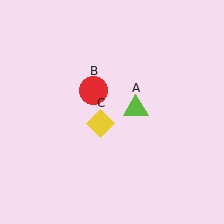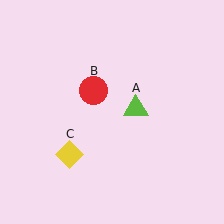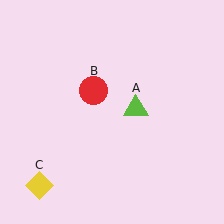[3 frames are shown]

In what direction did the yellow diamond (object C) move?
The yellow diamond (object C) moved down and to the left.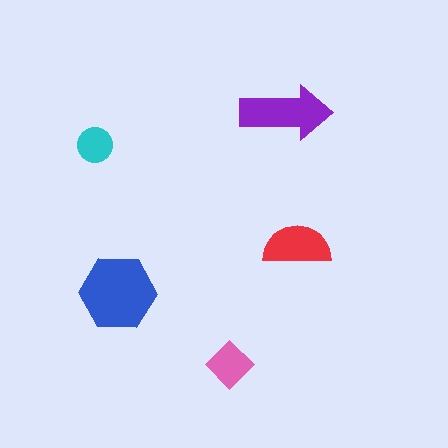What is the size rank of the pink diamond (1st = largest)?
4th.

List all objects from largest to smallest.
The blue hexagon, the purple arrow, the red semicircle, the pink diamond, the cyan circle.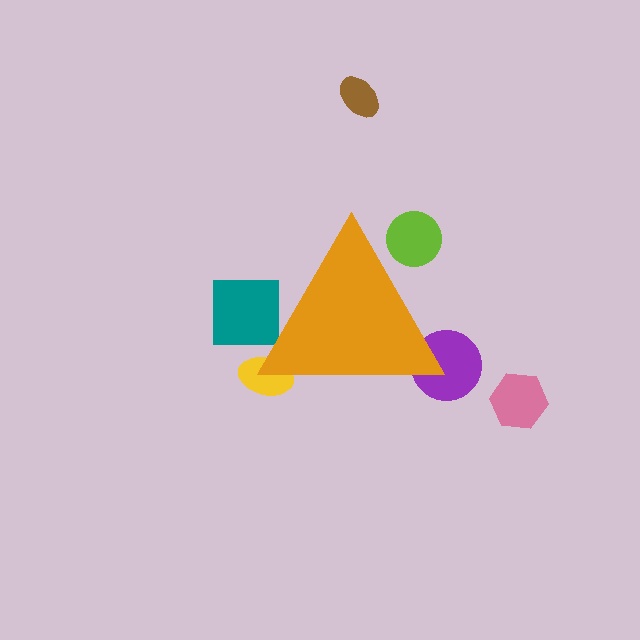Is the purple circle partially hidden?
Yes, the purple circle is partially hidden behind the orange triangle.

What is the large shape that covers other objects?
An orange triangle.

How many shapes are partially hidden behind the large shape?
4 shapes are partially hidden.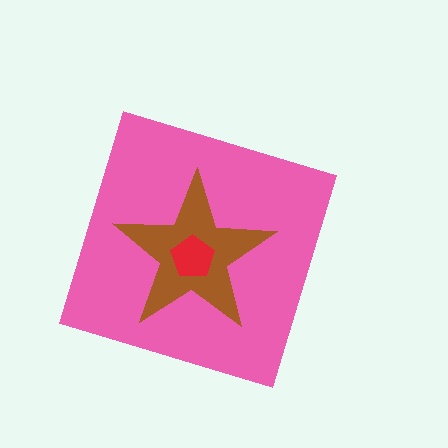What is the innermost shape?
The red pentagon.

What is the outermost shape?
The pink diamond.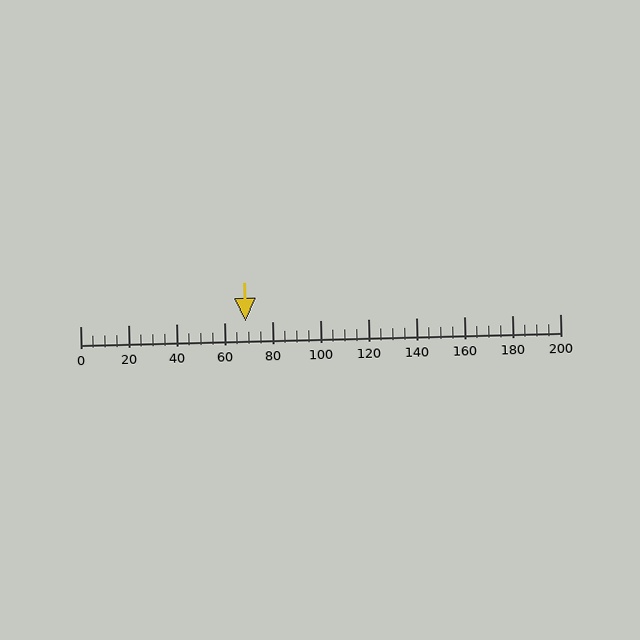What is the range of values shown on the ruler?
The ruler shows values from 0 to 200.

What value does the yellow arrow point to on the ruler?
The yellow arrow points to approximately 69.